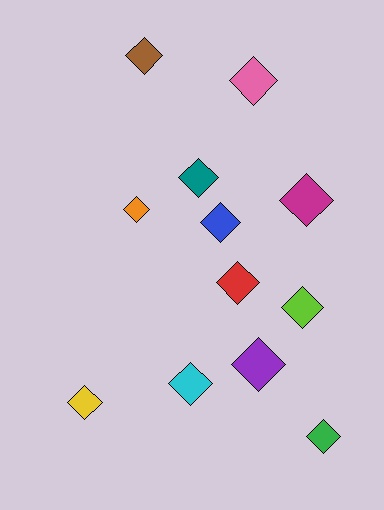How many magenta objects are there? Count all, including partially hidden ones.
There is 1 magenta object.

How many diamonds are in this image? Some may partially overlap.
There are 12 diamonds.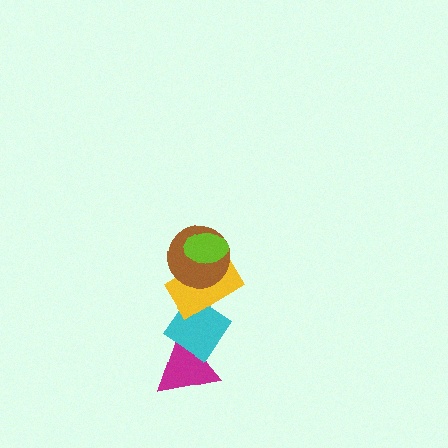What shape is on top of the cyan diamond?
The yellow rectangle is on top of the cyan diamond.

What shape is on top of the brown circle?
The lime ellipse is on top of the brown circle.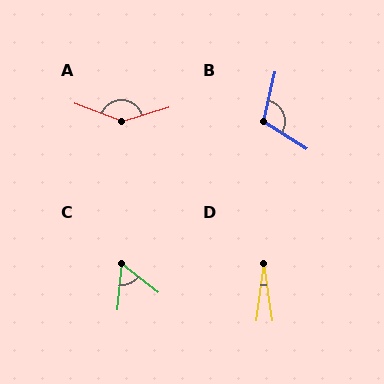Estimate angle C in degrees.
Approximately 58 degrees.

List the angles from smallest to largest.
D (16°), C (58°), B (109°), A (142°).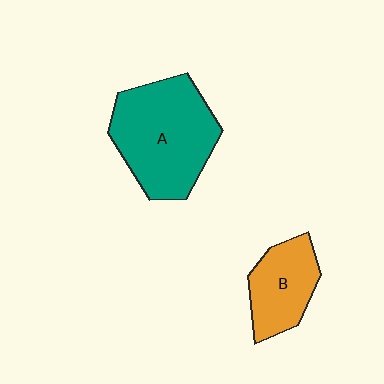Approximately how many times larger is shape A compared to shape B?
Approximately 1.9 times.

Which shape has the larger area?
Shape A (teal).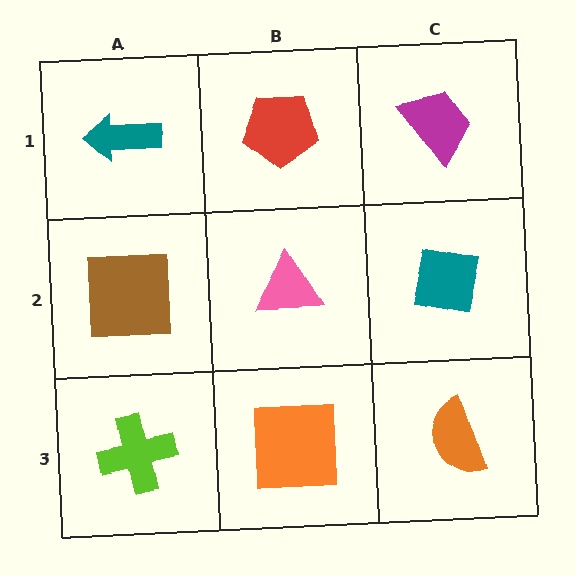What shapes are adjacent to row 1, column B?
A pink triangle (row 2, column B), a teal arrow (row 1, column A), a magenta trapezoid (row 1, column C).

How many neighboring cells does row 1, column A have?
2.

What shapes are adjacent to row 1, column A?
A brown square (row 2, column A), a red pentagon (row 1, column B).